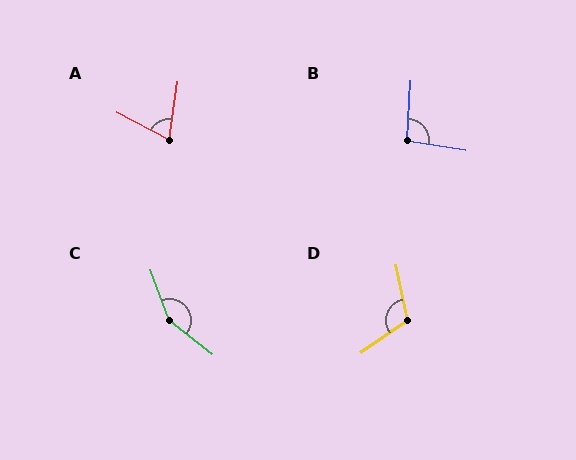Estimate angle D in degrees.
Approximately 113 degrees.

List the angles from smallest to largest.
A (71°), B (95°), D (113°), C (149°).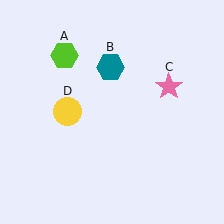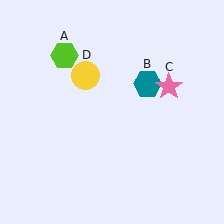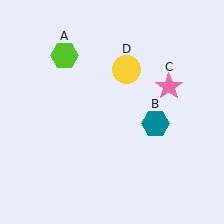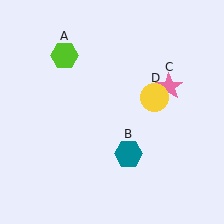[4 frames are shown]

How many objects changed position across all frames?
2 objects changed position: teal hexagon (object B), yellow circle (object D).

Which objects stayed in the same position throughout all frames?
Lime hexagon (object A) and pink star (object C) remained stationary.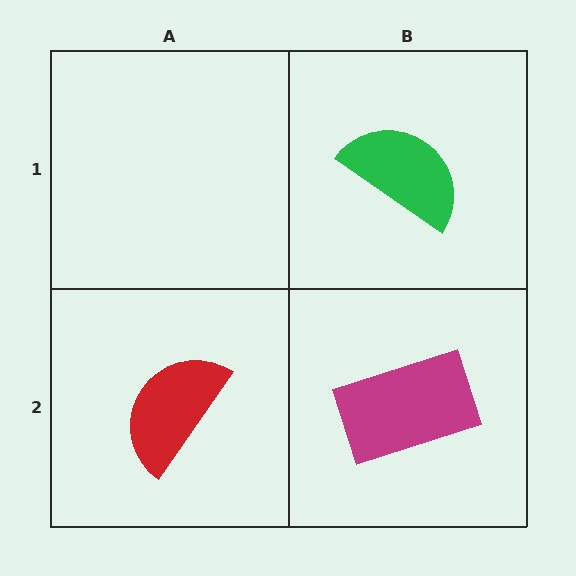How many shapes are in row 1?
1 shape.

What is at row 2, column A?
A red semicircle.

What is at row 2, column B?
A magenta rectangle.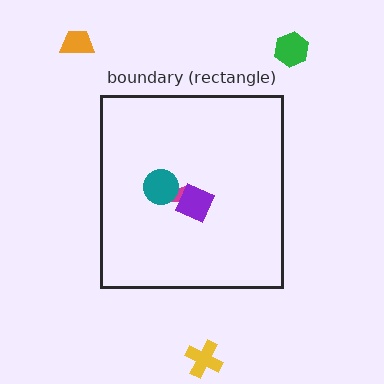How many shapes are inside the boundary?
3 inside, 3 outside.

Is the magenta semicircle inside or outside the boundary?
Inside.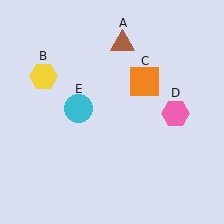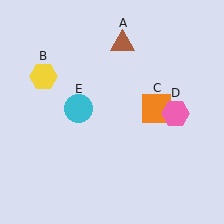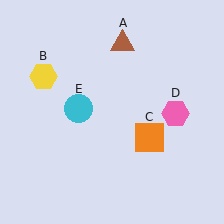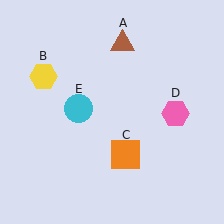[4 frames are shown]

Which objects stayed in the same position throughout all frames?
Brown triangle (object A) and yellow hexagon (object B) and pink hexagon (object D) and cyan circle (object E) remained stationary.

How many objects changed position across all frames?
1 object changed position: orange square (object C).